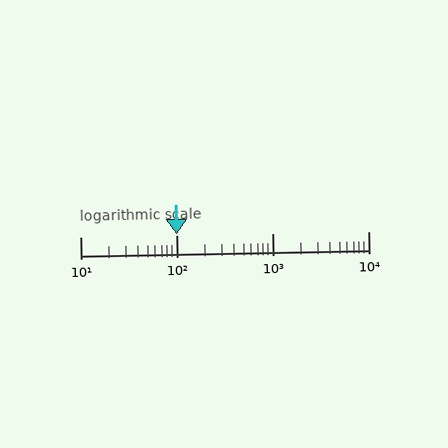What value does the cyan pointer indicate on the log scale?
The pointer indicates approximately 100.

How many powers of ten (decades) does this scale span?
The scale spans 3 decades, from 10 to 10000.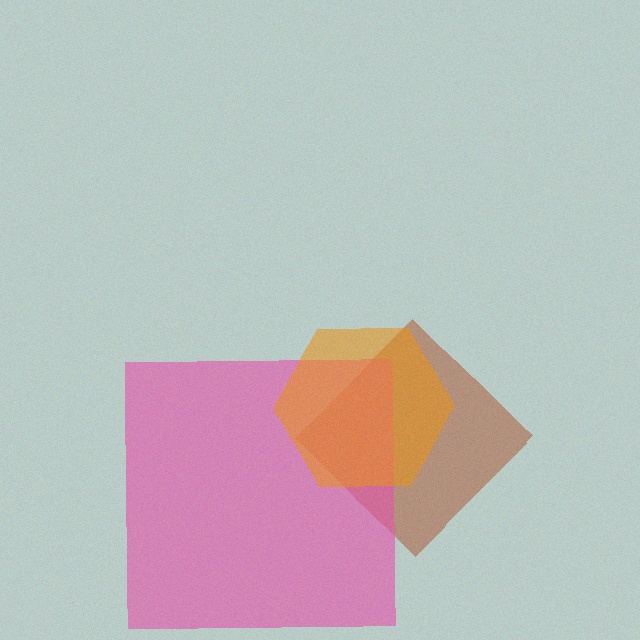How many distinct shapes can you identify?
There are 3 distinct shapes: a brown diamond, a pink square, an orange hexagon.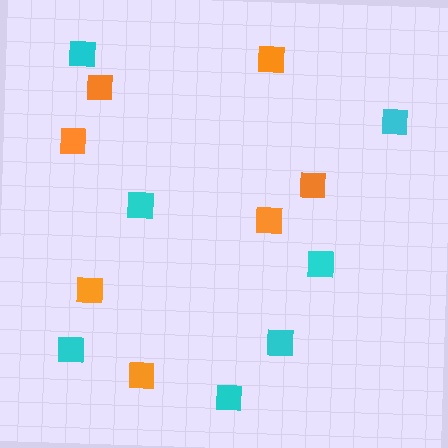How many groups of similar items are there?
There are 2 groups: one group of orange squares (7) and one group of cyan squares (7).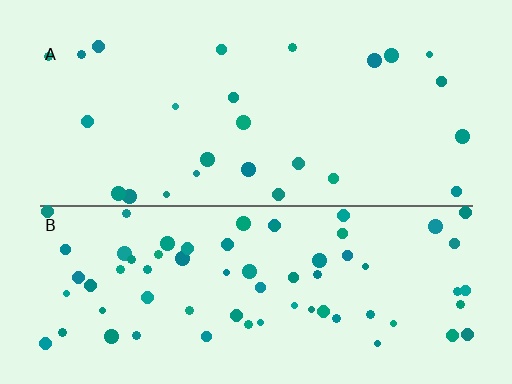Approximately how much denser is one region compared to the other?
Approximately 2.7× — region B over region A.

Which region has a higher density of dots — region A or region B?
B (the bottom).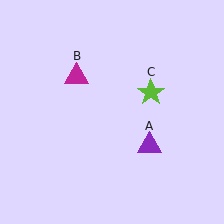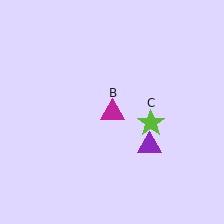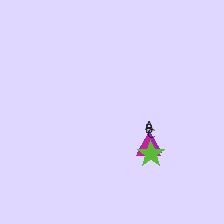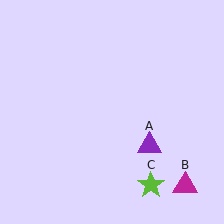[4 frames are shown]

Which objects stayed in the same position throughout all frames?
Purple triangle (object A) remained stationary.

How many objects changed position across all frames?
2 objects changed position: magenta triangle (object B), lime star (object C).